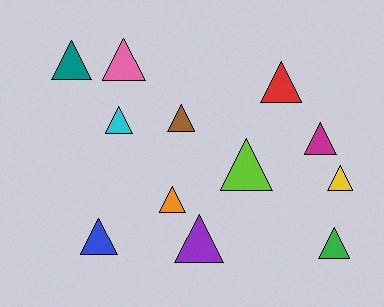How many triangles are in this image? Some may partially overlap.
There are 12 triangles.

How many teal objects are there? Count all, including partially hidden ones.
There is 1 teal object.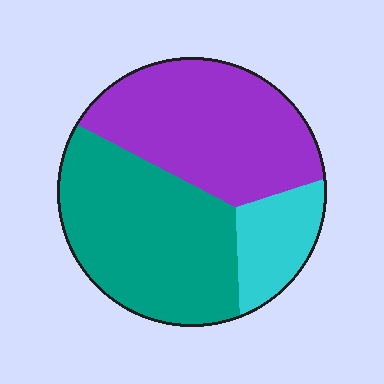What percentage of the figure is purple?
Purple covers roughly 40% of the figure.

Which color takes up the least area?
Cyan, at roughly 15%.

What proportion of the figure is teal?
Teal covers roughly 45% of the figure.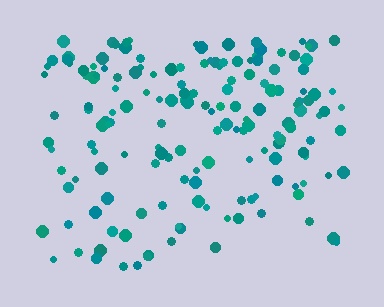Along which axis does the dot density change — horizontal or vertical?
Vertical.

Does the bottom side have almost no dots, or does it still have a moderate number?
Still a moderate number, just noticeably fewer than the top.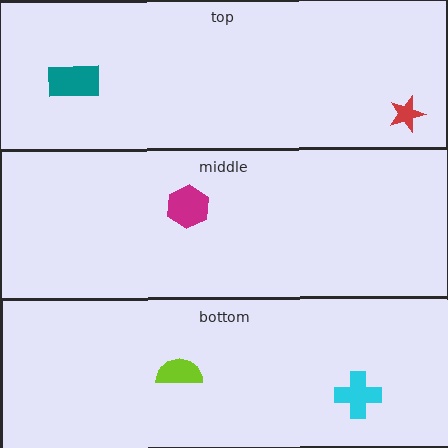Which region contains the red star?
The top region.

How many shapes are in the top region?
2.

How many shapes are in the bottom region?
2.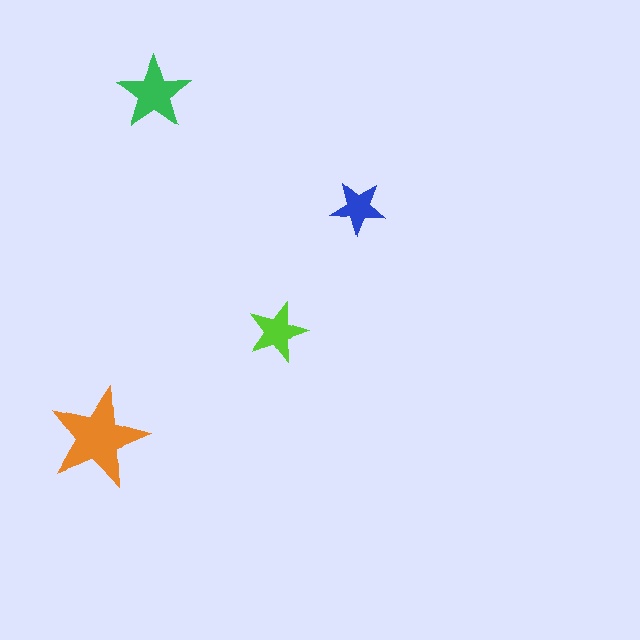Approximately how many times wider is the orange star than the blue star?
About 2 times wider.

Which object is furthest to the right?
The blue star is rightmost.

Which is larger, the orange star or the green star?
The orange one.